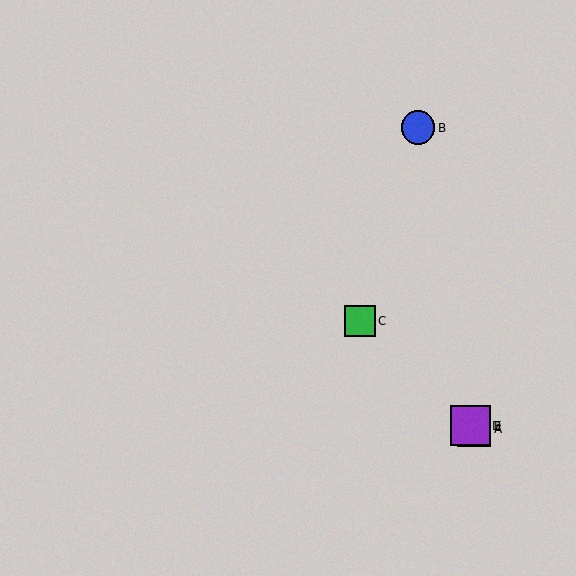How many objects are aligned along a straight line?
4 objects (A, C, D, E) are aligned along a straight line.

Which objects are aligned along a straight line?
Objects A, C, D, E are aligned along a straight line.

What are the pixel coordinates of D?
Object D is at (471, 426).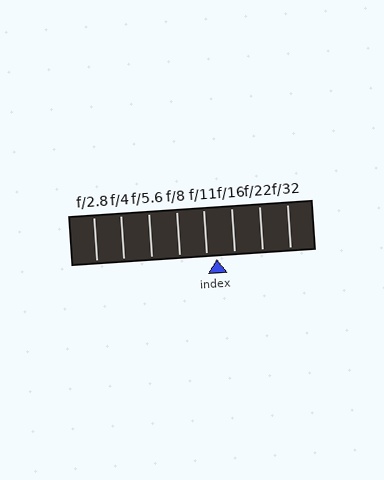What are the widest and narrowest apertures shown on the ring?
The widest aperture shown is f/2.8 and the narrowest is f/32.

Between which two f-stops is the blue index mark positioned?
The index mark is between f/11 and f/16.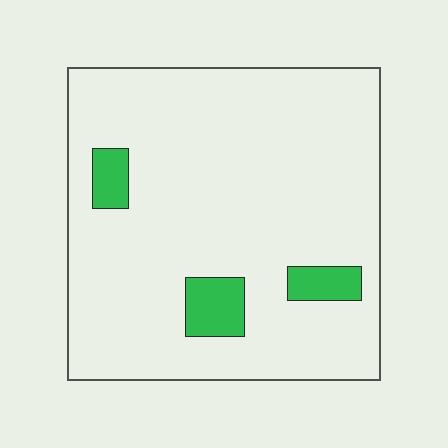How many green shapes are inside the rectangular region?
3.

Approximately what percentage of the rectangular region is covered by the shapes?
Approximately 10%.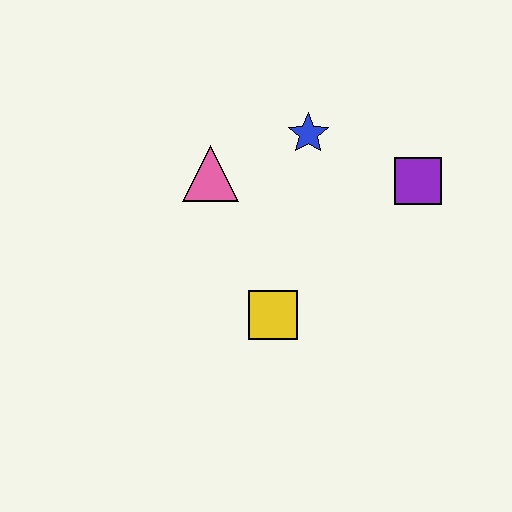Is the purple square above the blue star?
No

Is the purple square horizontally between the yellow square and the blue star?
No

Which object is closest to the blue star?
The pink triangle is closest to the blue star.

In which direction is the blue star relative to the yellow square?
The blue star is above the yellow square.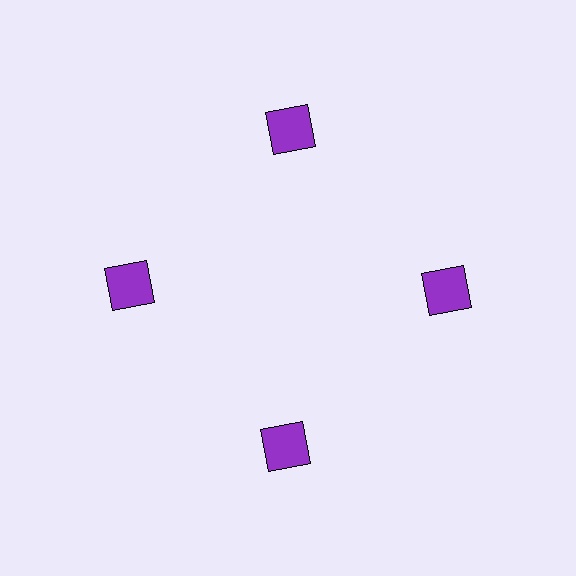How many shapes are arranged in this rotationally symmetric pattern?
There are 4 shapes, arranged in 4 groups of 1.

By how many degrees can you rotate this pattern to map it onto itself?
The pattern maps onto itself every 90 degrees of rotation.